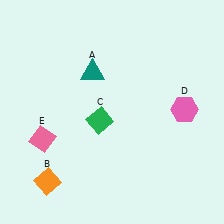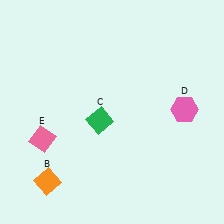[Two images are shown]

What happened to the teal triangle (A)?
The teal triangle (A) was removed in Image 2. It was in the top-left area of Image 1.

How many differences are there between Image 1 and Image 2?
There is 1 difference between the two images.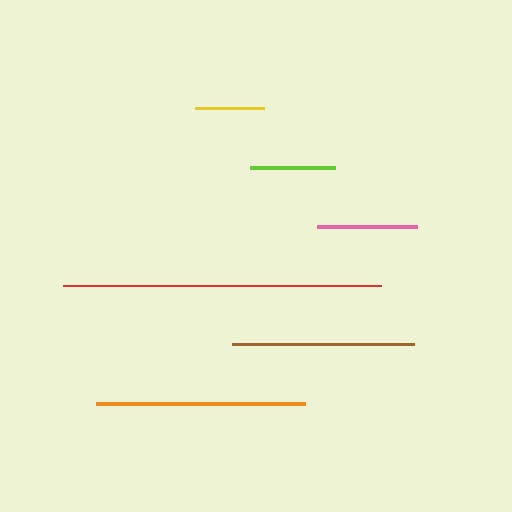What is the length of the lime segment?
The lime segment is approximately 84 pixels long.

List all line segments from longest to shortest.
From longest to shortest: red, orange, brown, pink, lime, yellow.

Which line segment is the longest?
The red line is the longest at approximately 317 pixels.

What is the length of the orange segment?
The orange segment is approximately 209 pixels long.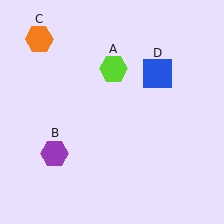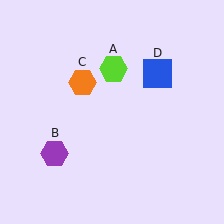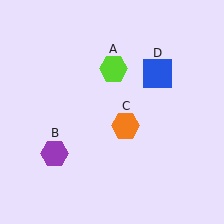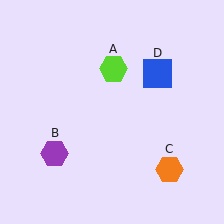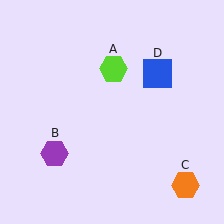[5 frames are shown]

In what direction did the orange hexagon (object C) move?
The orange hexagon (object C) moved down and to the right.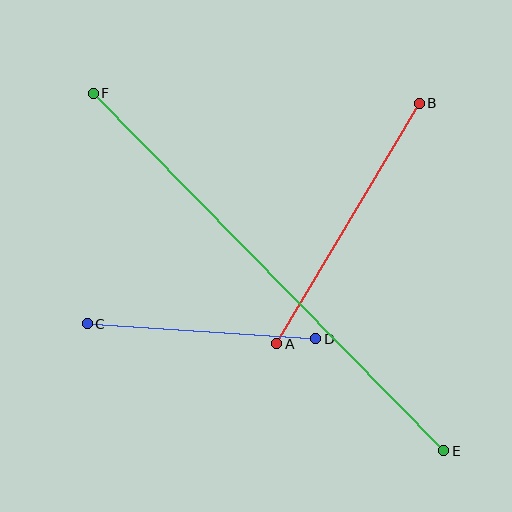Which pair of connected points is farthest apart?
Points E and F are farthest apart.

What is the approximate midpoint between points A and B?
The midpoint is at approximately (348, 223) pixels.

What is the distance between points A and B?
The distance is approximately 280 pixels.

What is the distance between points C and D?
The distance is approximately 229 pixels.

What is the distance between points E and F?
The distance is approximately 501 pixels.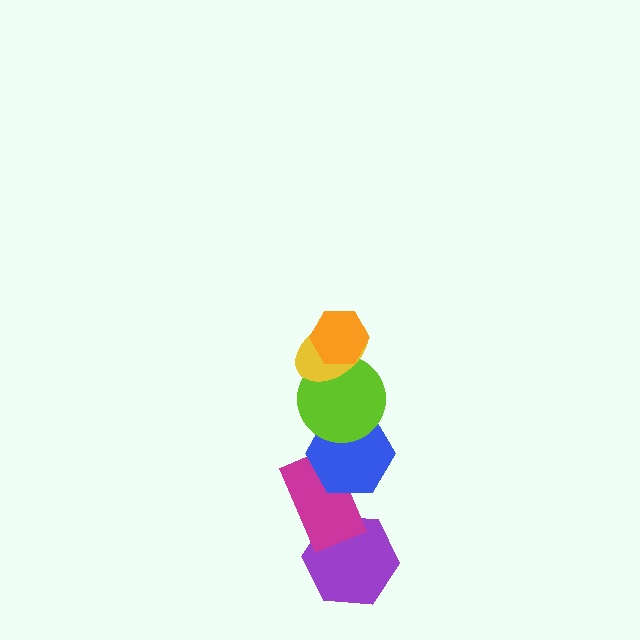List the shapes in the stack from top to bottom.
From top to bottom: the orange hexagon, the yellow ellipse, the lime circle, the blue hexagon, the magenta rectangle, the purple hexagon.